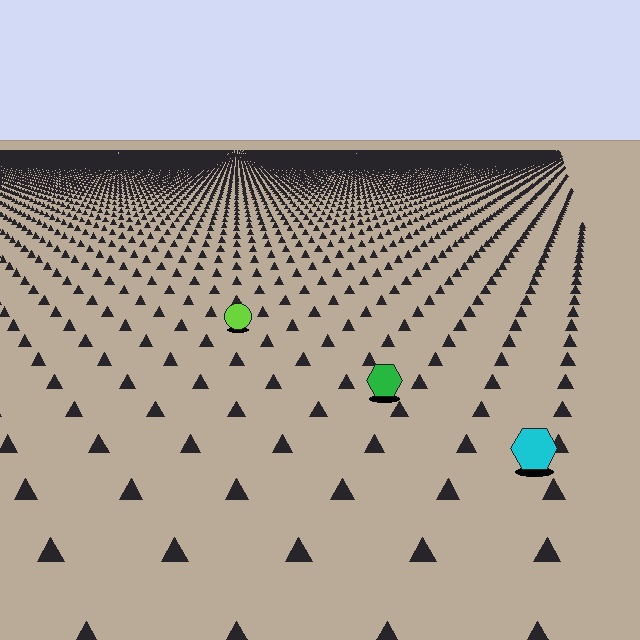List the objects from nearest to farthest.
From nearest to farthest: the cyan hexagon, the green hexagon, the lime circle.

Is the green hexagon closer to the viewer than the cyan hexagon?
No. The cyan hexagon is closer — you can tell from the texture gradient: the ground texture is coarser near it.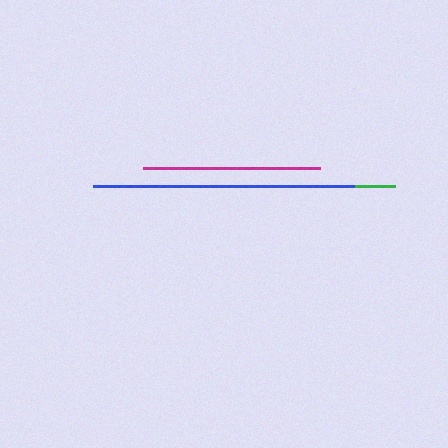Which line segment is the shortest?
The magenta line is the shortest at approximately 177 pixels.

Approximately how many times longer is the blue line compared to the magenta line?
The blue line is approximately 1.5 times the length of the magenta line.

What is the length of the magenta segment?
The magenta segment is approximately 177 pixels long.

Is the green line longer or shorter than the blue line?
The blue line is longer than the green line.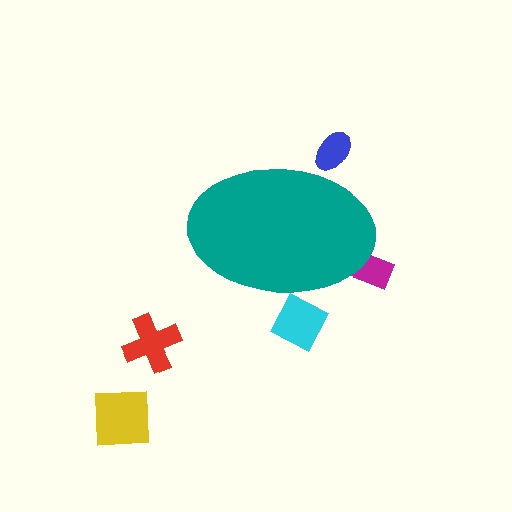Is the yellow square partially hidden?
No, the yellow square is fully visible.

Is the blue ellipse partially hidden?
Yes, the blue ellipse is partially hidden behind the teal ellipse.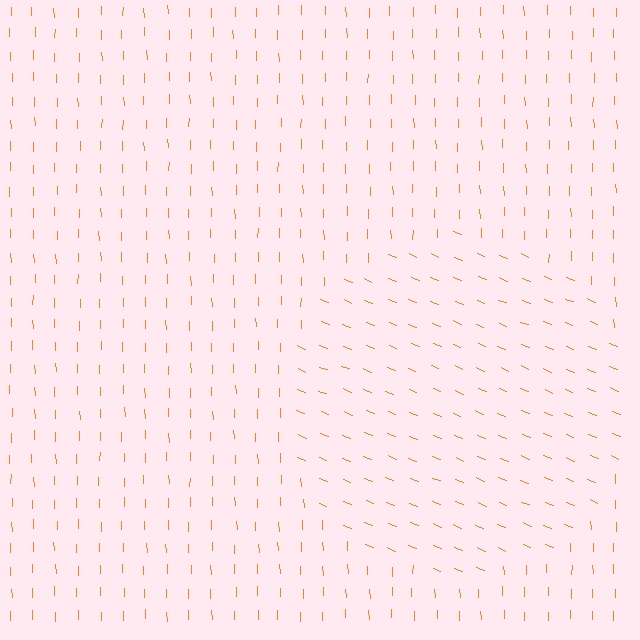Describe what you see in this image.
The image is filled with small orange line segments. A circle region in the image has lines oriented differently from the surrounding lines, creating a visible texture boundary.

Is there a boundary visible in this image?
Yes, there is a texture boundary formed by a change in line orientation.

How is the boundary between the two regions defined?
The boundary is defined purely by a change in line orientation (approximately 67 degrees difference). All lines are the same color and thickness.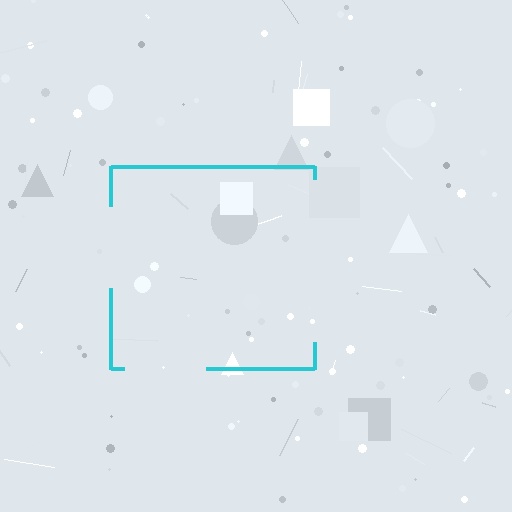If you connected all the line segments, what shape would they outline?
They would outline a square.